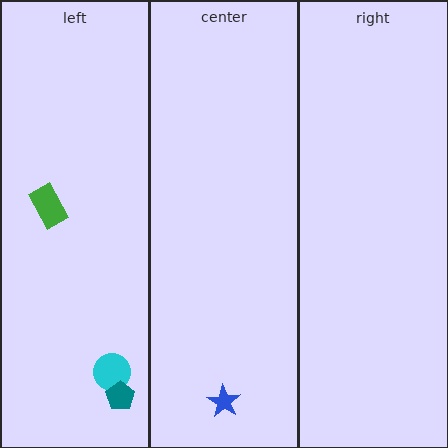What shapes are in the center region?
The blue star.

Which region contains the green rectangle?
The left region.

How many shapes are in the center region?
1.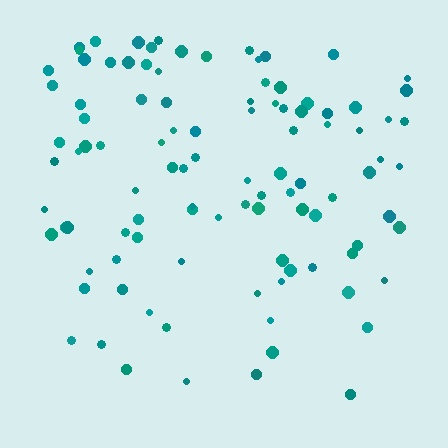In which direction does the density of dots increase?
From bottom to top, with the top side densest.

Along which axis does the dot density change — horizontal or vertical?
Vertical.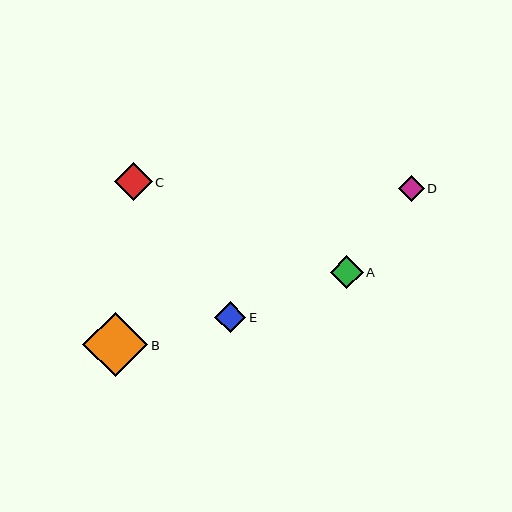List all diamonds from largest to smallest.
From largest to smallest: B, C, A, E, D.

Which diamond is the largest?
Diamond B is the largest with a size of approximately 65 pixels.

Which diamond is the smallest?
Diamond D is the smallest with a size of approximately 26 pixels.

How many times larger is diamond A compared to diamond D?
Diamond A is approximately 1.3 times the size of diamond D.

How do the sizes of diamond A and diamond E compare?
Diamond A and diamond E are approximately the same size.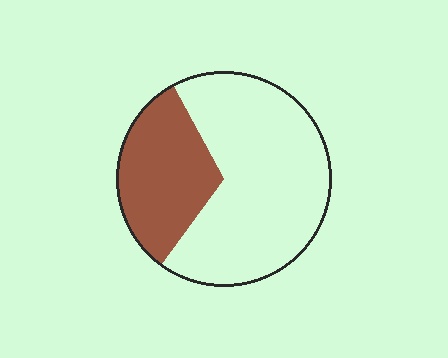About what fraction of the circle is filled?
About one third (1/3).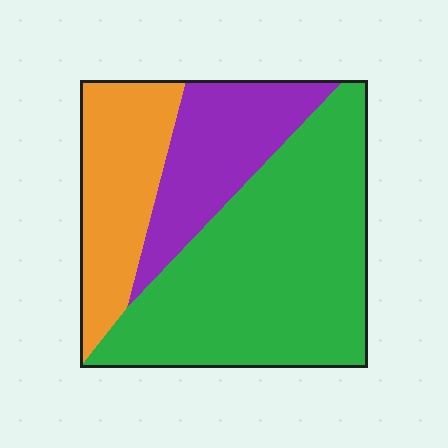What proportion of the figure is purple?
Purple takes up about one fifth (1/5) of the figure.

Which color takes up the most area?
Green, at roughly 55%.